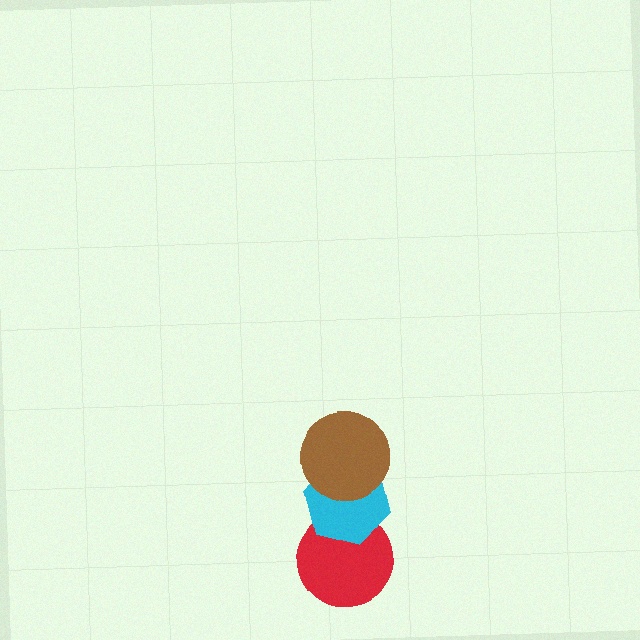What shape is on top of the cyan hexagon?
The brown circle is on top of the cyan hexagon.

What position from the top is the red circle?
The red circle is 3rd from the top.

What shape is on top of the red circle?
The cyan hexagon is on top of the red circle.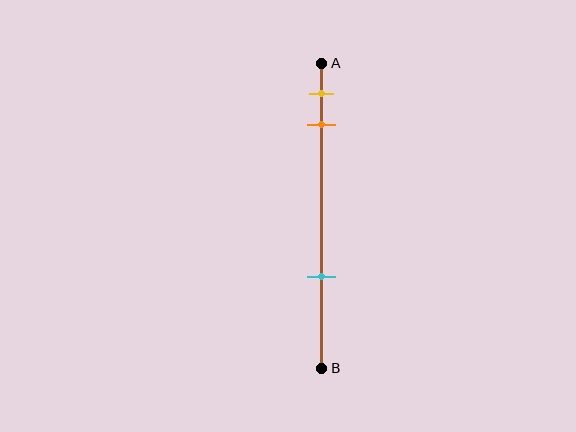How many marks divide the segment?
There are 3 marks dividing the segment.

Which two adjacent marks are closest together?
The yellow and orange marks are the closest adjacent pair.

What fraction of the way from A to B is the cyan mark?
The cyan mark is approximately 70% (0.7) of the way from A to B.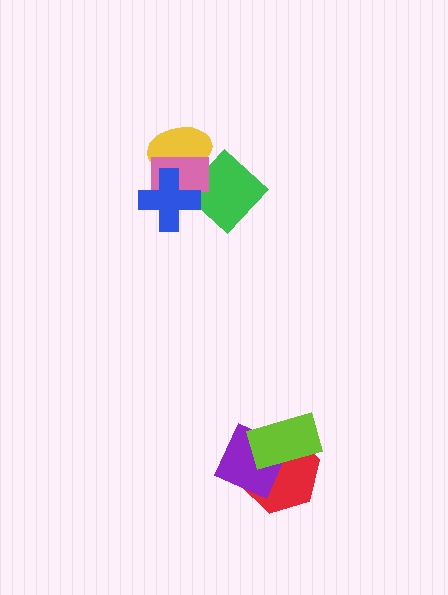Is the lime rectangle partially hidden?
No, no other shape covers it.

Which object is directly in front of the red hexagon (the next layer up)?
The purple square is directly in front of the red hexagon.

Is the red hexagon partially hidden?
Yes, it is partially covered by another shape.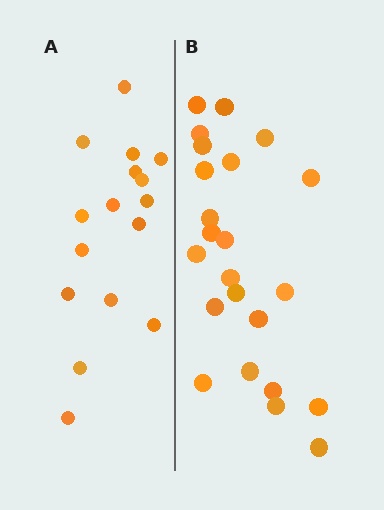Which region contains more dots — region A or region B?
Region B (the right region) has more dots.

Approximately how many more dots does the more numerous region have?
Region B has roughly 8 or so more dots than region A.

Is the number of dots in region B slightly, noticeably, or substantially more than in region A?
Region B has noticeably more, but not dramatically so. The ratio is roughly 1.4 to 1.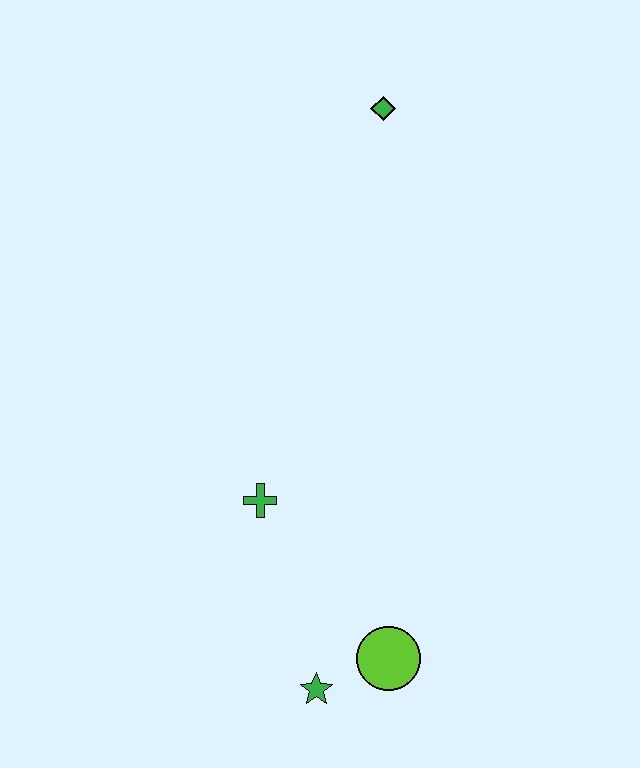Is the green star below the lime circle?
Yes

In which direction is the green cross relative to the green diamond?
The green cross is below the green diamond.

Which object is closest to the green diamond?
The green cross is closest to the green diamond.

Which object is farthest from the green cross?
The green diamond is farthest from the green cross.